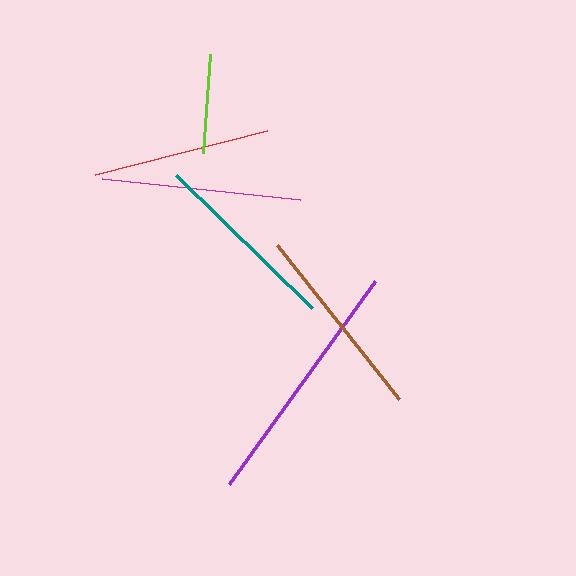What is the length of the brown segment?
The brown segment is approximately 196 pixels long.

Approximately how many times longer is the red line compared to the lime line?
The red line is approximately 1.8 times the length of the lime line.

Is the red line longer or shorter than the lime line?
The red line is longer than the lime line.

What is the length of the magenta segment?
The magenta segment is approximately 199 pixels long.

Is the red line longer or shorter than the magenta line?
The magenta line is longer than the red line.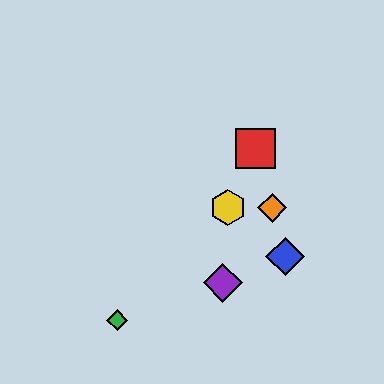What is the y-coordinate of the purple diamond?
The purple diamond is at y≈283.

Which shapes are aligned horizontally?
The yellow hexagon, the orange diamond are aligned horizontally.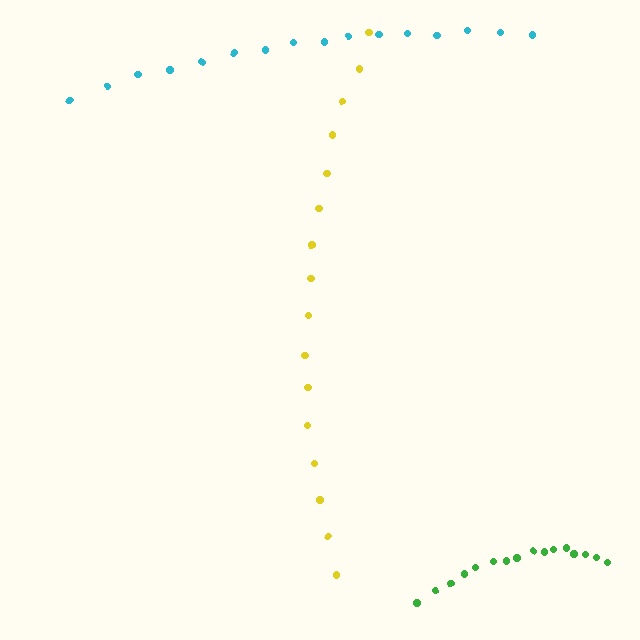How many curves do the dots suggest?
There are 3 distinct paths.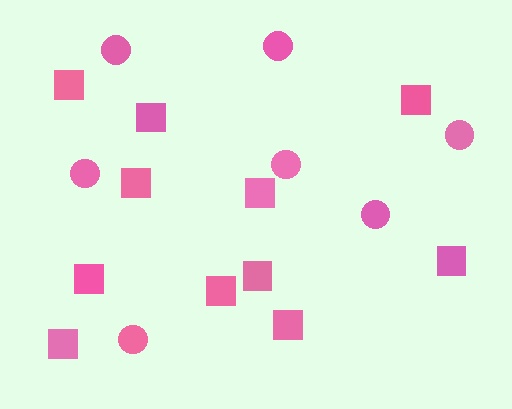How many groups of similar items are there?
There are 2 groups: one group of squares (11) and one group of circles (7).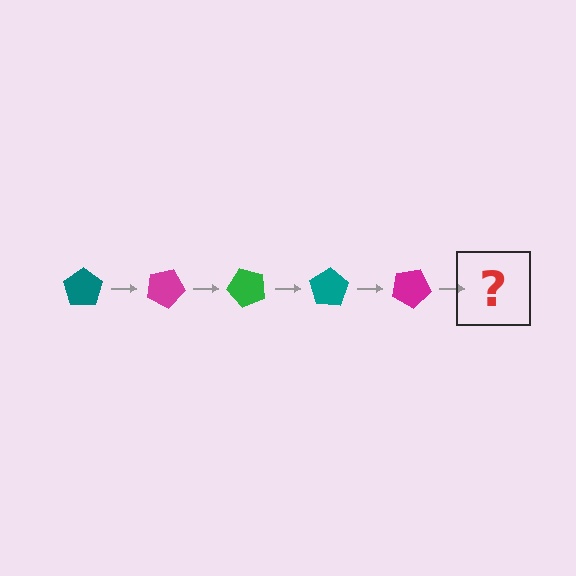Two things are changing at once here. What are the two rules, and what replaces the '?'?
The two rules are that it rotates 25 degrees each step and the color cycles through teal, magenta, and green. The '?' should be a green pentagon, rotated 125 degrees from the start.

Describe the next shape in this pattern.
It should be a green pentagon, rotated 125 degrees from the start.